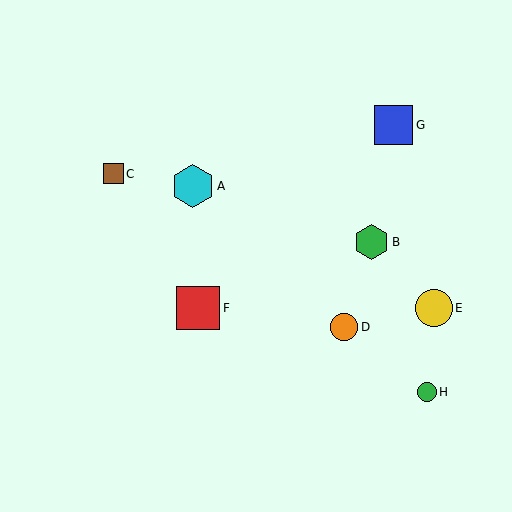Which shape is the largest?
The red square (labeled F) is the largest.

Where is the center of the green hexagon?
The center of the green hexagon is at (372, 242).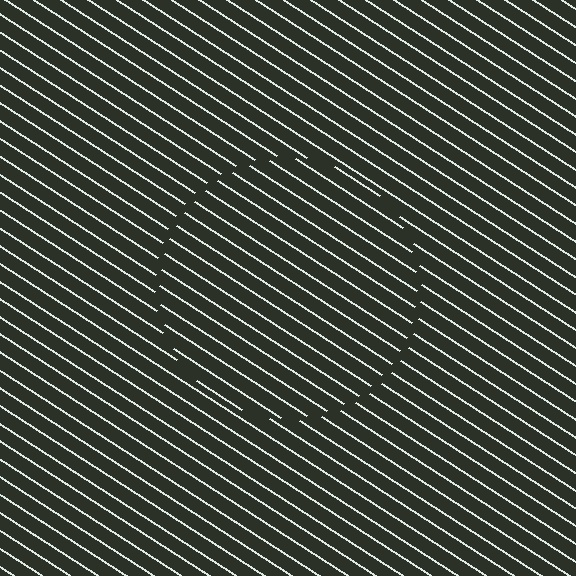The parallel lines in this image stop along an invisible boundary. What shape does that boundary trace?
An illusory circle. The interior of the shape contains the same grating, shifted by half a period — the contour is defined by the phase discontinuity where line-ends from the inner and outer gratings abut.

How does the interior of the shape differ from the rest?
The interior of the shape contains the same grating, shifted by half a period — the contour is defined by the phase discontinuity where line-ends from the inner and outer gratings abut.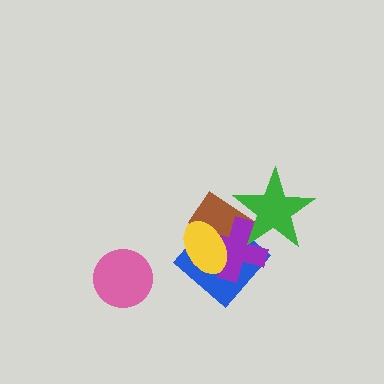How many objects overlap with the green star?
3 objects overlap with the green star.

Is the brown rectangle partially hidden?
Yes, it is partially covered by another shape.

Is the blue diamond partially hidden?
Yes, it is partially covered by another shape.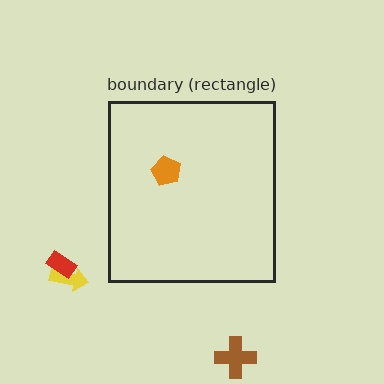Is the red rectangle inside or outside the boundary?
Outside.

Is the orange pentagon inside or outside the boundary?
Inside.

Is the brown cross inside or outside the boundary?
Outside.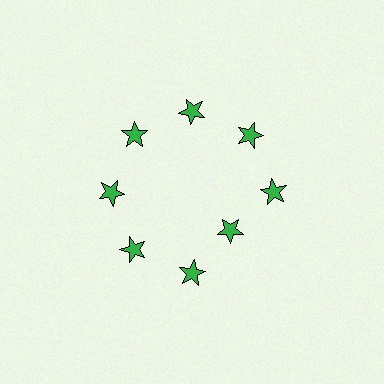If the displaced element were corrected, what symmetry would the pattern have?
It would have 8-fold rotational symmetry — the pattern would map onto itself every 45 degrees.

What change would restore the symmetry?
The symmetry would be restored by moving it outward, back onto the ring so that all 8 stars sit at equal angles and equal distance from the center.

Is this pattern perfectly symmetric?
No. The 8 green stars are arranged in a ring, but one element near the 4 o'clock position is pulled inward toward the center, breaking the 8-fold rotational symmetry.